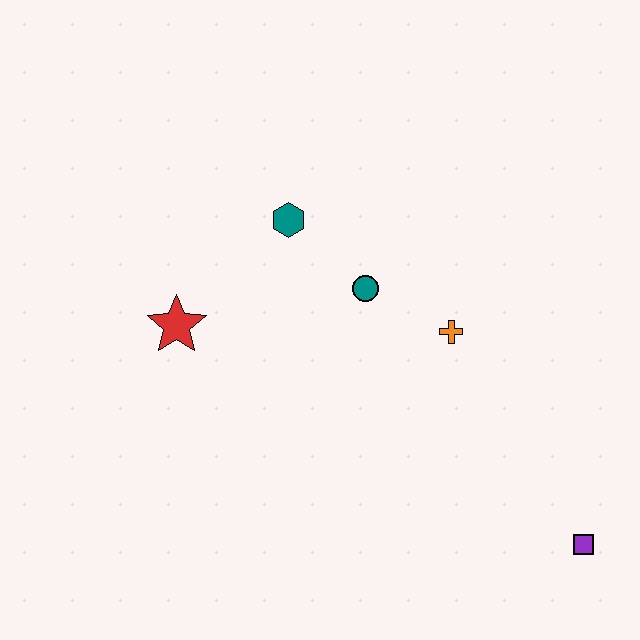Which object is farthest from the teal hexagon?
The purple square is farthest from the teal hexagon.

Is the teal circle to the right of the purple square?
No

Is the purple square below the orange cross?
Yes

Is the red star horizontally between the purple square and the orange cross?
No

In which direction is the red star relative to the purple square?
The red star is to the left of the purple square.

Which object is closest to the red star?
The teal hexagon is closest to the red star.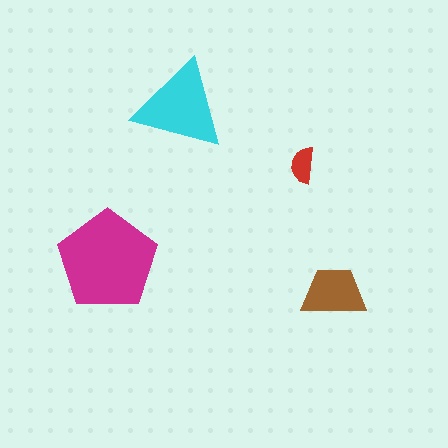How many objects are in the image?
There are 4 objects in the image.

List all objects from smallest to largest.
The red semicircle, the brown trapezoid, the cyan triangle, the magenta pentagon.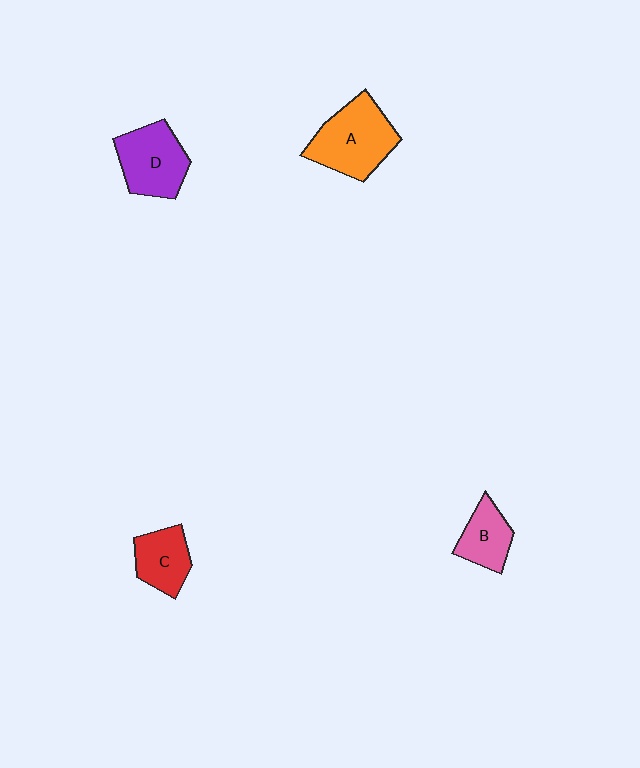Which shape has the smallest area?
Shape B (pink).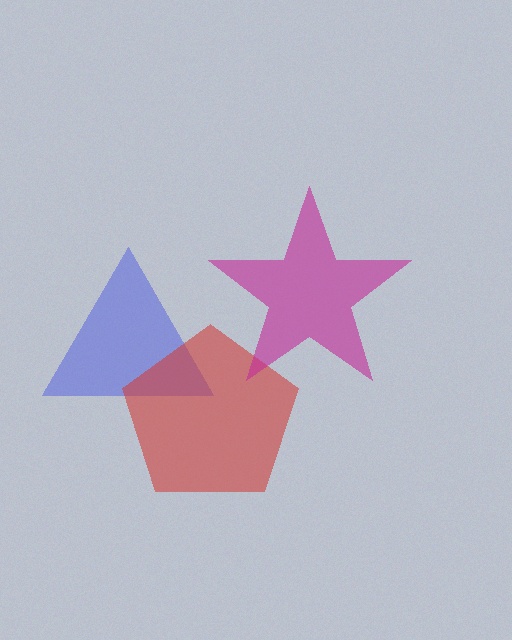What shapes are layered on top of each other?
The layered shapes are: a blue triangle, a red pentagon, a magenta star.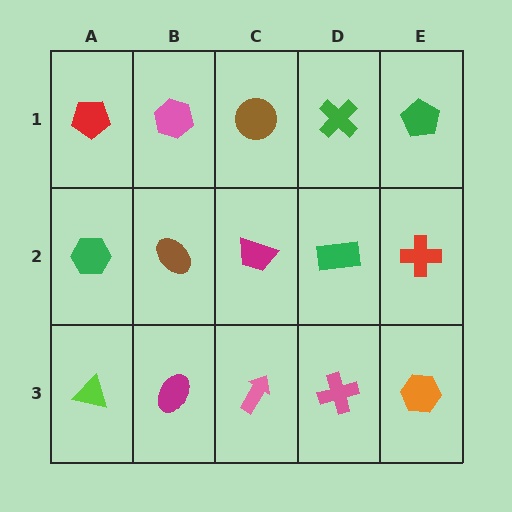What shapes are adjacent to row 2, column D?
A green cross (row 1, column D), a pink cross (row 3, column D), a magenta trapezoid (row 2, column C), a red cross (row 2, column E).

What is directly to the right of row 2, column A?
A brown ellipse.